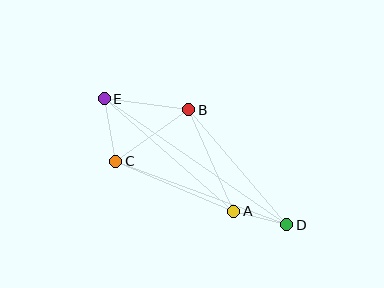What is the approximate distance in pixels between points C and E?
The distance between C and E is approximately 63 pixels.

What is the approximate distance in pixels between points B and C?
The distance between B and C is approximately 89 pixels.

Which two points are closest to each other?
Points A and D are closest to each other.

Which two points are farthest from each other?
Points D and E are farthest from each other.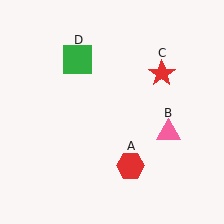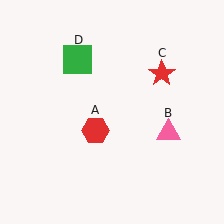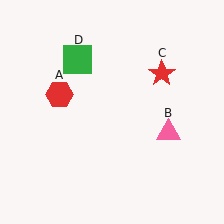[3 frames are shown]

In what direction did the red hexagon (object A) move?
The red hexagon (object A) moved up and to the left.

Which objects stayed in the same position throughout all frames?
Pink triangle (object B) and red star (object C) and green square (object D) remained stationary.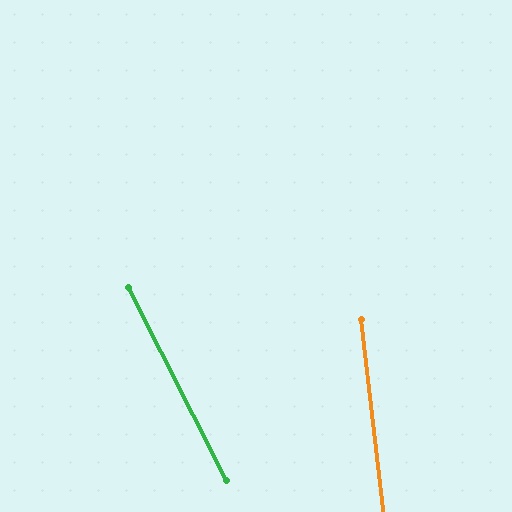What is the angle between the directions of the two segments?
Approximately 20 degrees.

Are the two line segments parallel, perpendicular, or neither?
Neither parallel nor perpendicular — they differ by about 20°.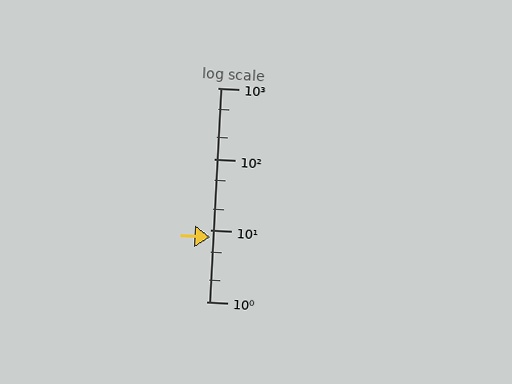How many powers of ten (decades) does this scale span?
The scale spans 3 decades, from 1 to 1000.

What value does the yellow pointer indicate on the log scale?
The pointer indicates approximately 7.9.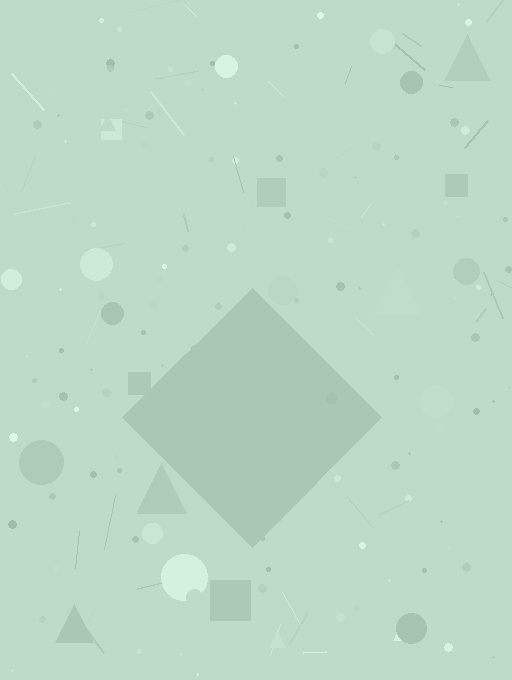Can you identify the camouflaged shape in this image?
The camouflaged shape is a diamond.